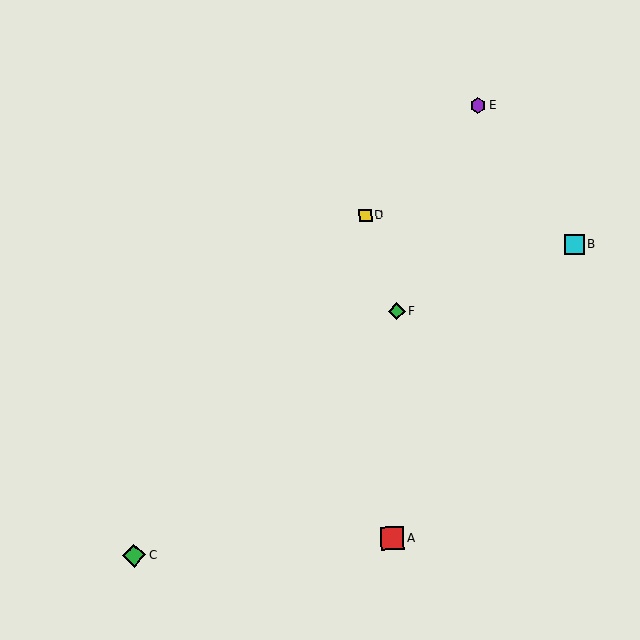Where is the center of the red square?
The center of the red square is at (392, 538).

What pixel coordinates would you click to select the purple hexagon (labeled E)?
Click at (478, 106) to select the purple hexagon E.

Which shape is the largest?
The red square (labeled A) is the largest.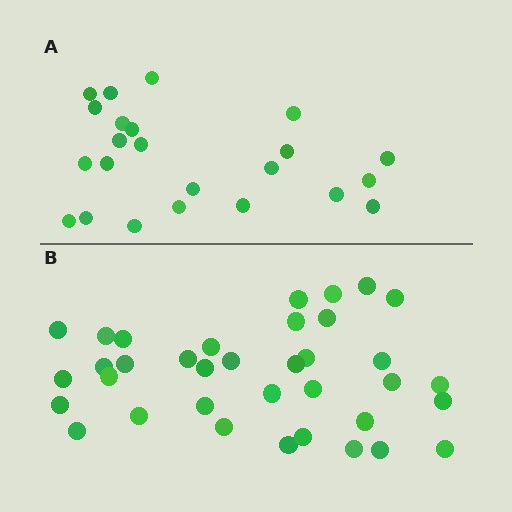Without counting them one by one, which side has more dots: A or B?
Region B (the bottom region) has more dots.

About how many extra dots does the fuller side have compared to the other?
Region B has approximately 15 more dots than region A.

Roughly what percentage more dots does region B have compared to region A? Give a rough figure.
About 55% more.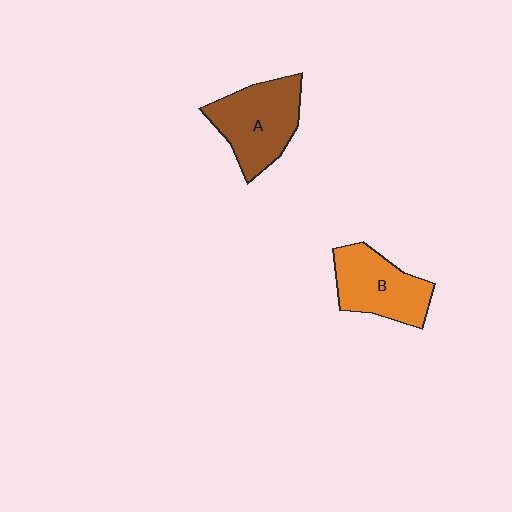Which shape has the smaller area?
Shape B (orange).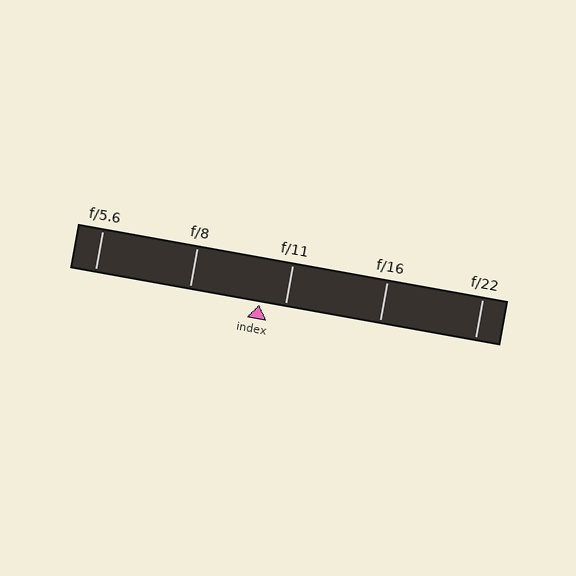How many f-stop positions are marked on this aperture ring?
There are 5 f-stop positions marked.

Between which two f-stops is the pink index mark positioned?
The index mark is between f/8 and f/11.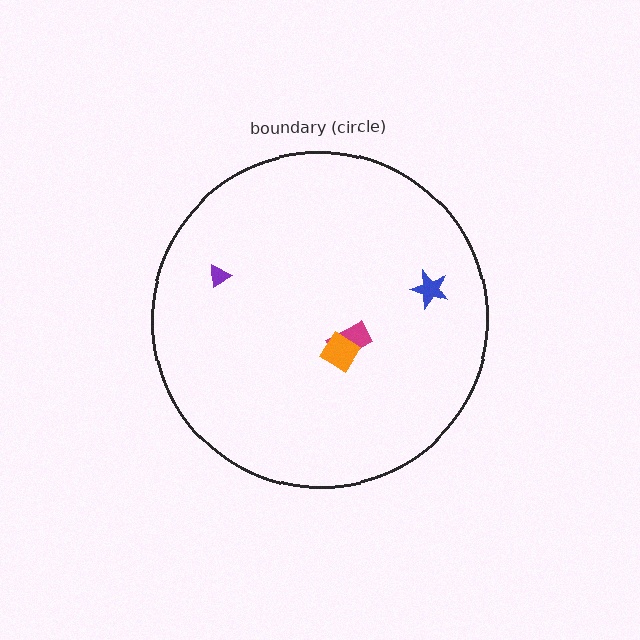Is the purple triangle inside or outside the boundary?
Inside.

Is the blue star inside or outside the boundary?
Inside.